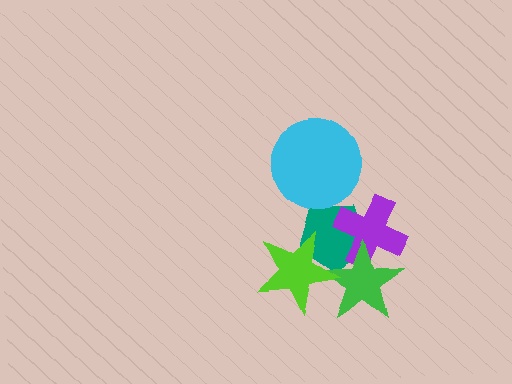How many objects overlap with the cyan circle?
0 objects overlap with the cyan circle.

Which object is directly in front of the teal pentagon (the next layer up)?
The purple cross is directly in front of the teal pentagon.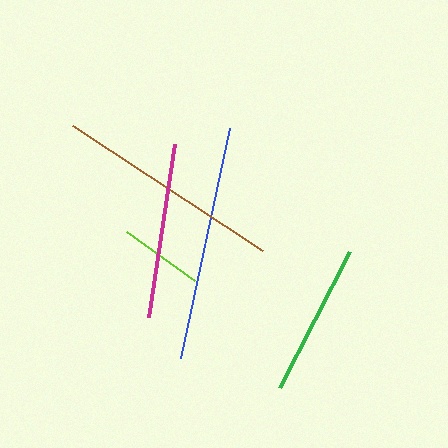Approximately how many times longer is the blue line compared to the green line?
The blue line is approximately 1.5 times the length of the green line.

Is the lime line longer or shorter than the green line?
The green line is longer than the lime line.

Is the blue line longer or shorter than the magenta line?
The blue line is longer than the magenta line.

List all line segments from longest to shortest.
From longest to shortest: blue, brown, magenta, green, lime.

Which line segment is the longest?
The blue line is the longest at approximately 235 pixels.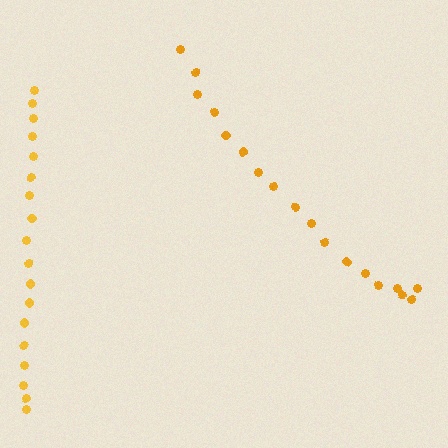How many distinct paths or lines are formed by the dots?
There are 2 distinct paths.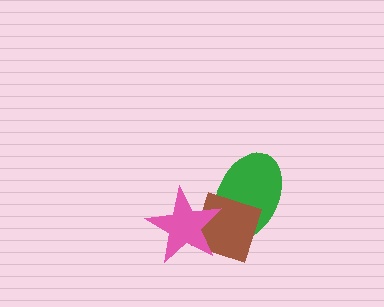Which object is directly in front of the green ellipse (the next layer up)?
The brown diamond is directly in front of the green ellipse.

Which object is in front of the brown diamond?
The pink star is in front of the brown diamond.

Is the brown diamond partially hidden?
Yes, it is partially covered by another shape.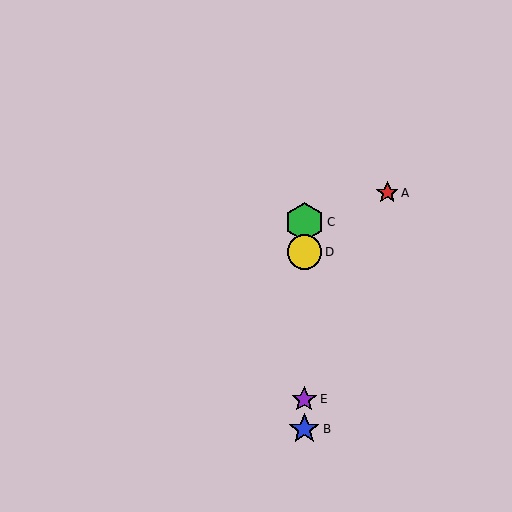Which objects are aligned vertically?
Objects B, C, D, E are aligned vertically.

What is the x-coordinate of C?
Object C is at x≈304.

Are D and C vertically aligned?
Yes, both are at x≈304.